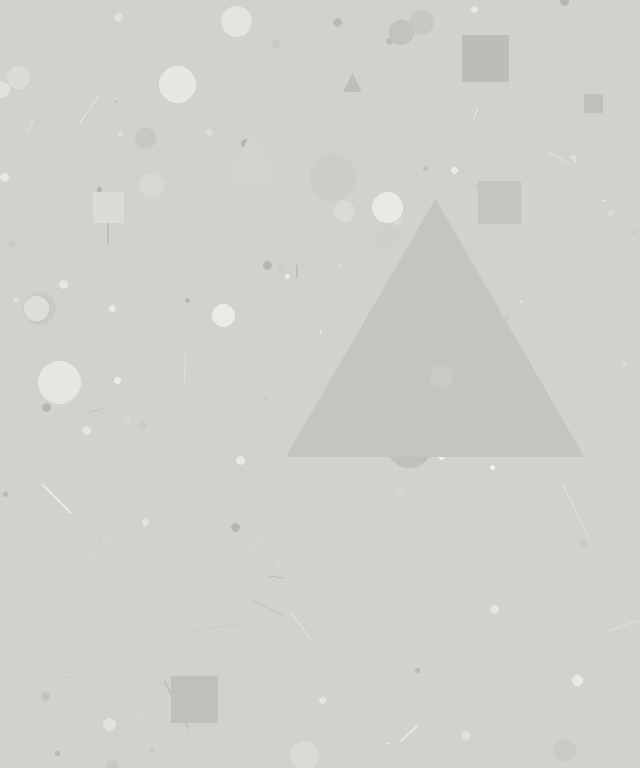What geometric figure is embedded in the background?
A triangle is embedded in the background.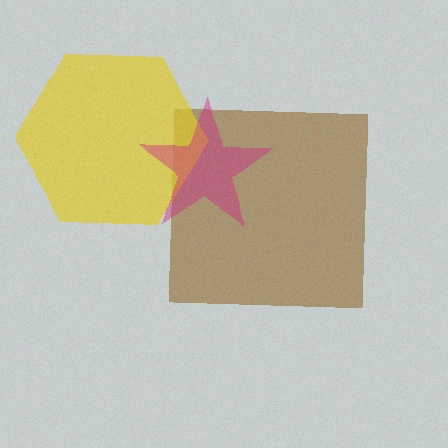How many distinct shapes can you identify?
There are 3 distinct shapes: a brown square, a yellow hexagon, a magenta star.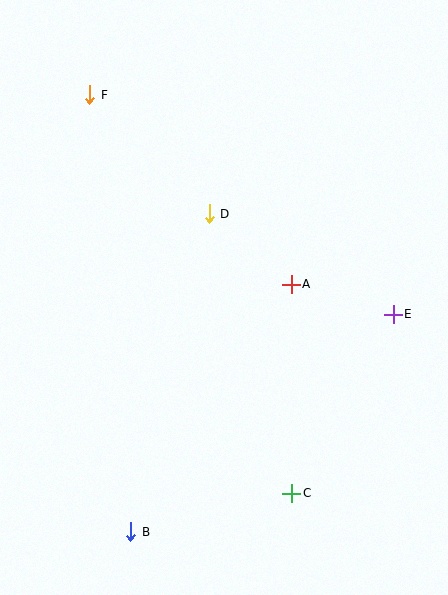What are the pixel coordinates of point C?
Point C is at (292, 493).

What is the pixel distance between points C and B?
The distance between C and B is 166 pixels.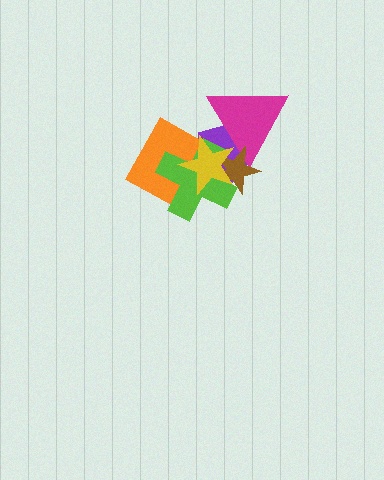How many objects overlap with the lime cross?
4 objects overlap with the lime cross.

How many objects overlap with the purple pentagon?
5 objects overlap with the purple pentagon.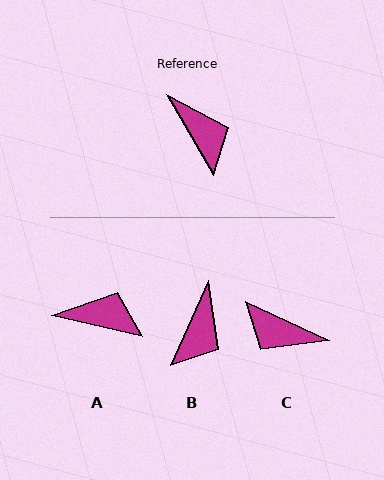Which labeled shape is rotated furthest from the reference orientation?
C, about 145 degrees away.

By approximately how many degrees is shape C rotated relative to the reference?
Approximately 145 degrees clockwise.